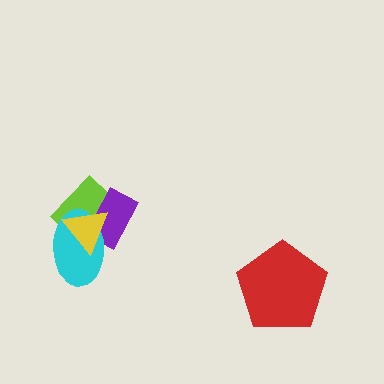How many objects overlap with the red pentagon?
0 objects overlap with the red pentagon.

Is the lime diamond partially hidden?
Yes, it is partially covered by another shape.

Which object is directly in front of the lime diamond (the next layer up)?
The purple rectangle is directly in front of the lime diamond.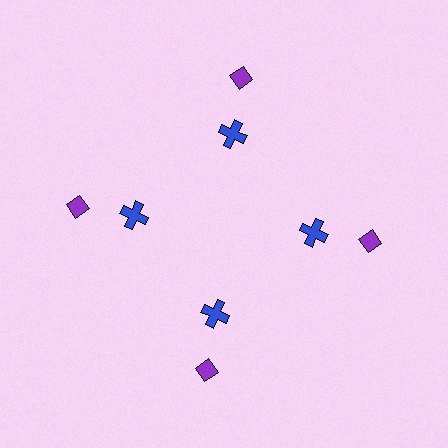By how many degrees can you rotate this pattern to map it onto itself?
The pattern maps onto itself every 90 degrees of rotation.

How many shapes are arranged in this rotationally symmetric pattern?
There are 8 shapes, arranged in 4 groups of 2.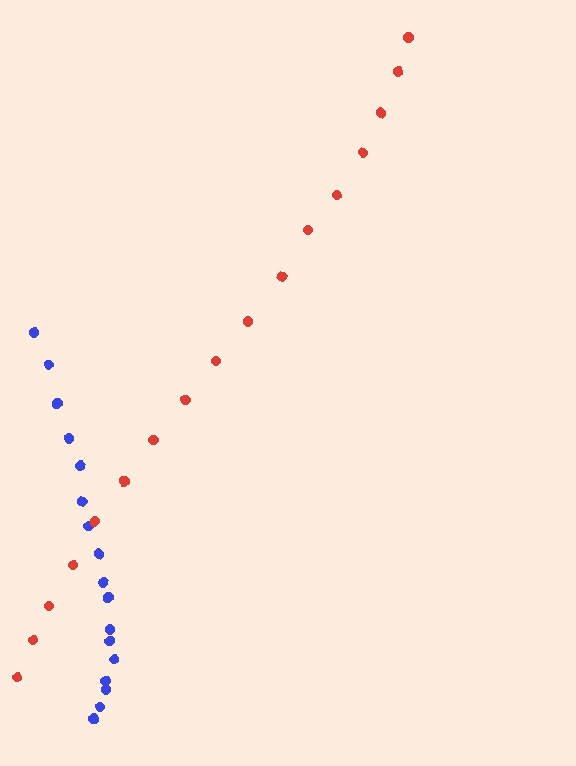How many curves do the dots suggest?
There are 2 distinct paths.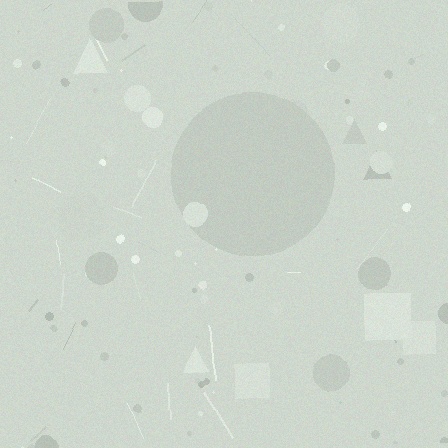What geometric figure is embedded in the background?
A circle is embedded in the background.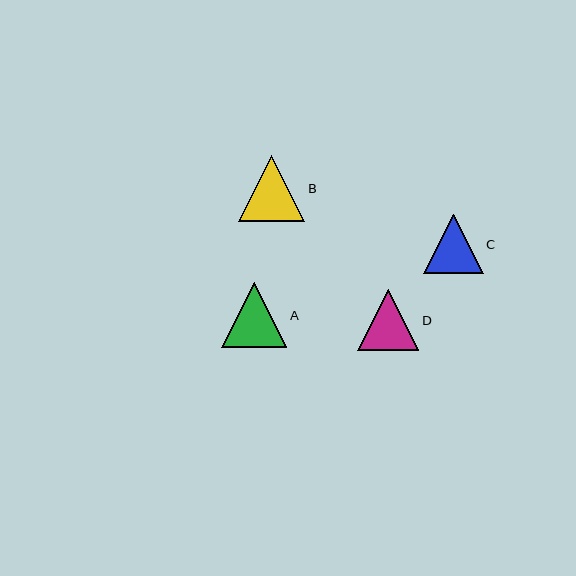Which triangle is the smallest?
Triangle C is the smallest with a size of approximately 59 pixels.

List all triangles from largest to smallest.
From largest to smallest: B, A, D, C.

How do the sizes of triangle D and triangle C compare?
Triangle D and triangle C are approximately the same size.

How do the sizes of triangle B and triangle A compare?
Triangle B and triangle A are approximately the same size.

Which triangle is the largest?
Triangle B is the largest with a size of approximately 67 pixels.